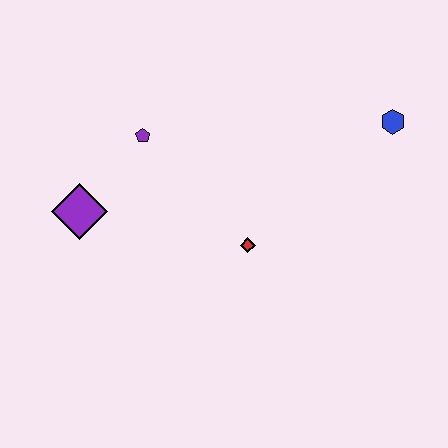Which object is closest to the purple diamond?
The purple pentagon is closest to the purple diamond.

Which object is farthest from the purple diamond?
The blue hexagon is farthest from the purple diamond.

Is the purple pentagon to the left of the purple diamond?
No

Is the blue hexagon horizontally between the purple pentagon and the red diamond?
No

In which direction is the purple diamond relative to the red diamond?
The purple diamond is to the left of the red diamond.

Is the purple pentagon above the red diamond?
Yes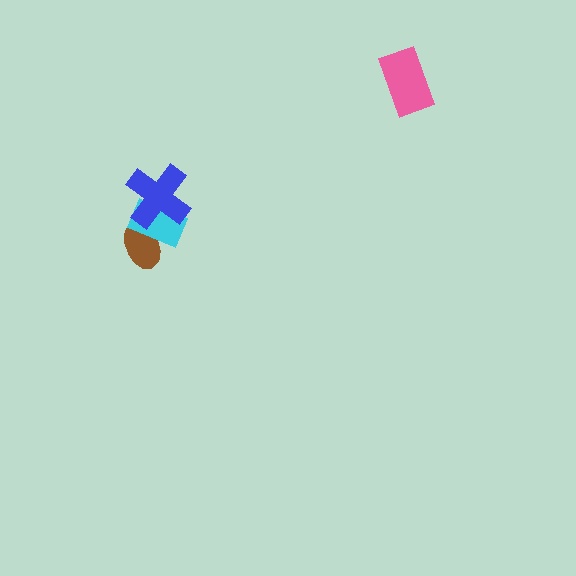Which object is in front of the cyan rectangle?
The blue cross is in front of the cyan rectangle.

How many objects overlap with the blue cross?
2 objects overlap with the blue cross.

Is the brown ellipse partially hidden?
Yes, it is partially covered by another shape.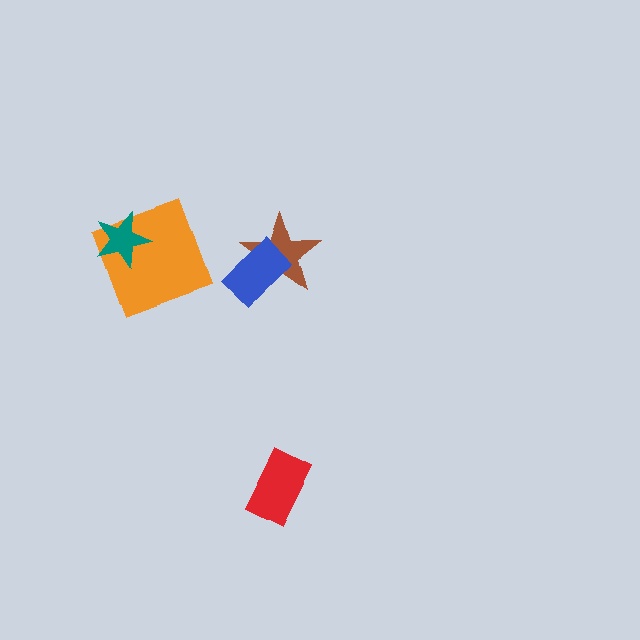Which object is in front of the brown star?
The blue rectangle is in front of the brown star.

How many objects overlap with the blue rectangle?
1 object overlaps with the blue rectangle.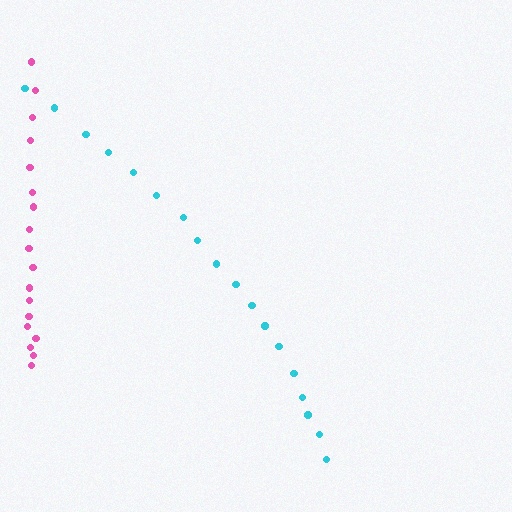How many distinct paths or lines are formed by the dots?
There are 2 distinct paths.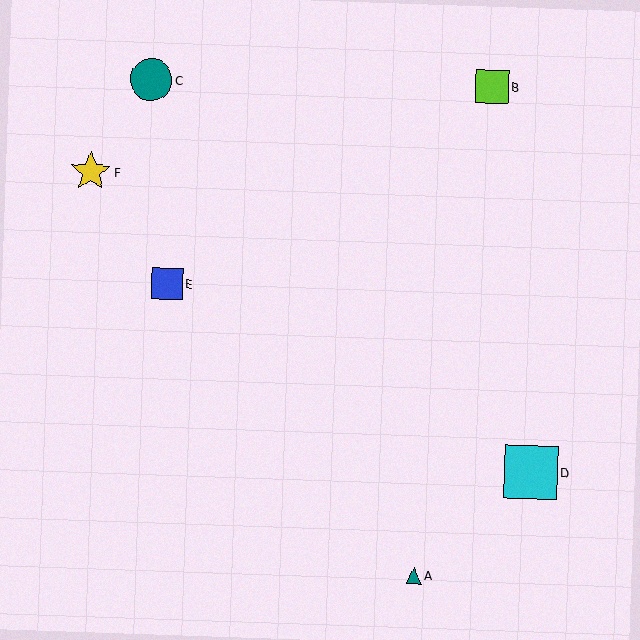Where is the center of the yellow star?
The center of the yellow star is at (91, 172).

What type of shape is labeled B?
Shape B is a lime square.